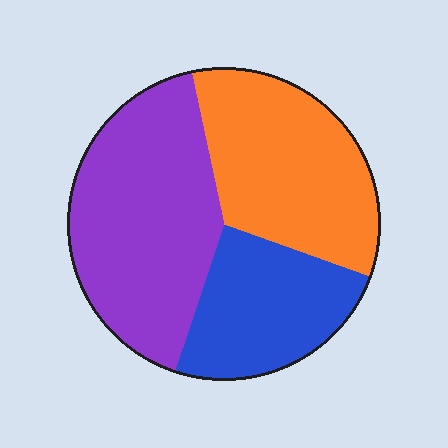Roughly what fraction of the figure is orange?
Orange covers 34% of the figure.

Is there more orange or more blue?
Orange.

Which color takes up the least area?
Blue, at roughly 25%.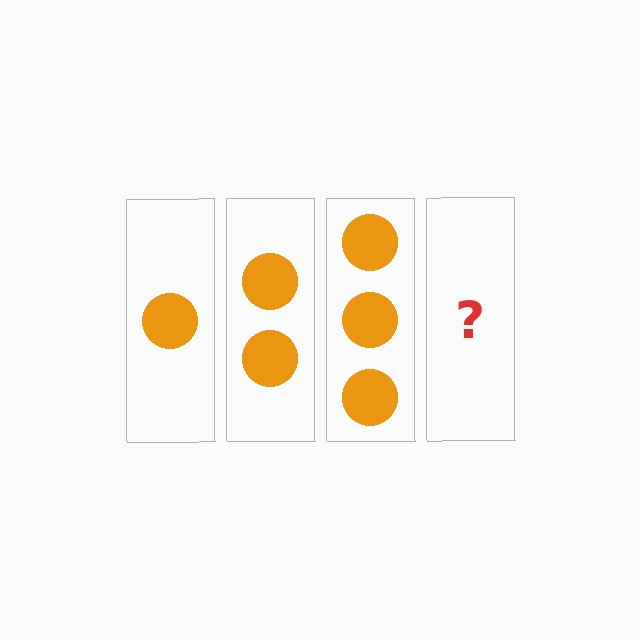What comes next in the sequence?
The next element should be 4 circles.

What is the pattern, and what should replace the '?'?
The pattern is that each step adds one more circle. The '?' should be 4 circles.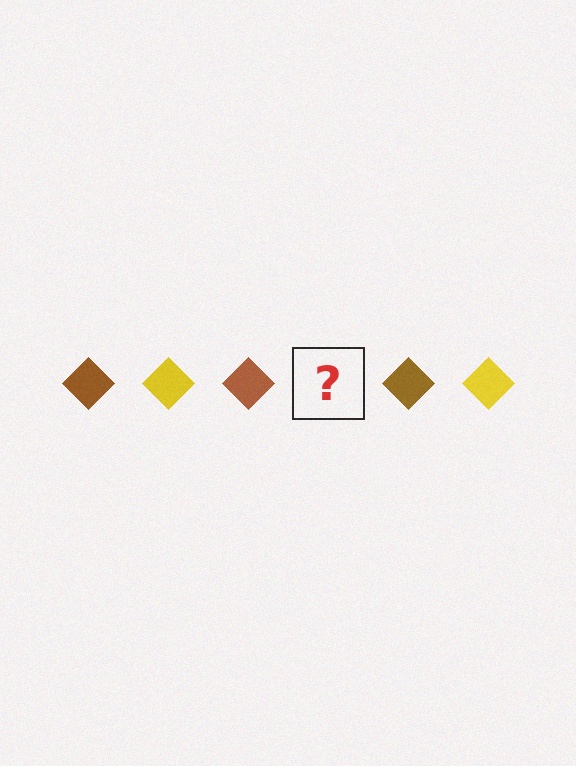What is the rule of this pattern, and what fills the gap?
The rule is that the pattern cycles through brown, yellow diamonds. The gap should be filled with a yellow diamond.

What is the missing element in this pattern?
The missing element is a yellow diamond.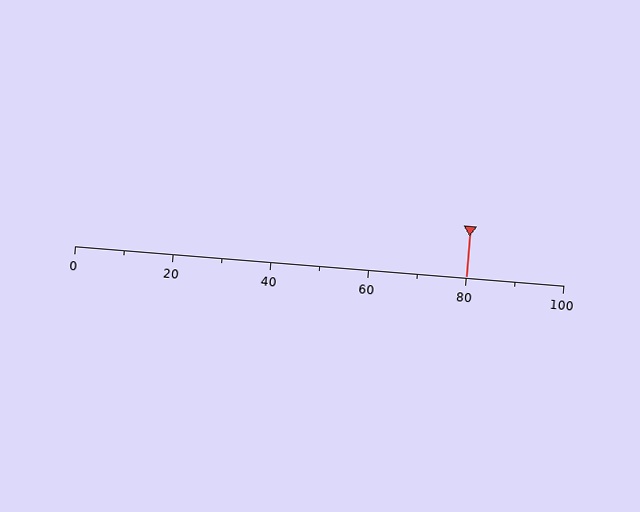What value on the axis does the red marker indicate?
The marker indicates approximately 80.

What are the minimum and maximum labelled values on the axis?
The axis runs from 0 to 100.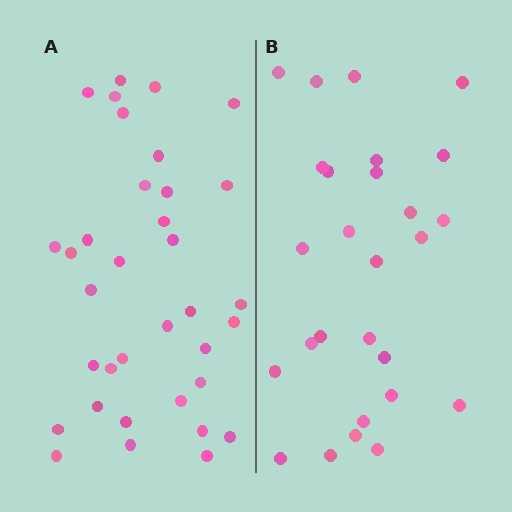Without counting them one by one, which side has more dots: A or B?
Region A (the left region) has more dots.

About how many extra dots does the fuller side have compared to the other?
Region A has roughly 8 or so more dots than region B.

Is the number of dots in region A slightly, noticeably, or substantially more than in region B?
Region A has noticeably more, but not dramatically so. The ratio is roughly 1.3 to 1.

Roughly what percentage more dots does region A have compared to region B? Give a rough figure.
About 30% more.